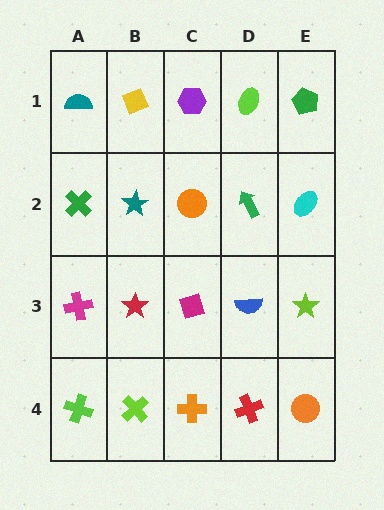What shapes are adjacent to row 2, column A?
A teal semicircle (row 1, column A), a magenta cross (row 3, column A), a teal star (row 2, column B).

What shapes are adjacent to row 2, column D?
A lime ellipse (row 1, column D), a blue semicircle (row 3, column D), an orange circle (row 2, column C), a cyan ellipse (row 2, column E).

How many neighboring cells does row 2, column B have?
4.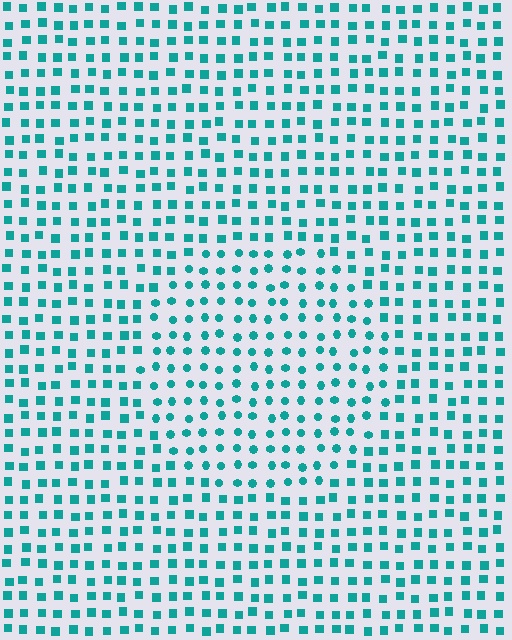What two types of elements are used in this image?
The image uses circles inside the circle region and squares outside it.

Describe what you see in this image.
The image is filled with small teal elements arranged in a uniform grid. A circle-shaped region contains circles, while the surrounding area contains squares. The boundary is defined purely by the change in element shape.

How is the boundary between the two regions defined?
The boundary is defined by a change in element shape: circles inside vs. squares outside. All elements share the same color and spacing.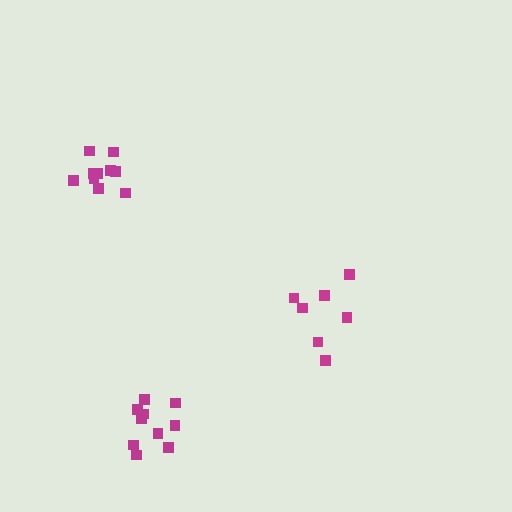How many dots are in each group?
Group 1: 11 dots, Group 2: 7 dots, Group 3: 10 dots (28 total).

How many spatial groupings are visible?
There are 3 spatial groupings.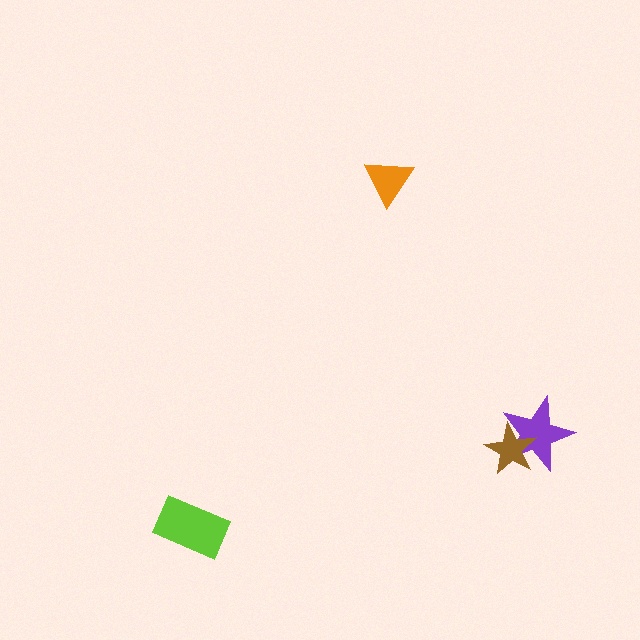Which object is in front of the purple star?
The brown star is in front of the purple star.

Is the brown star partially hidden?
No, no other shape covers it.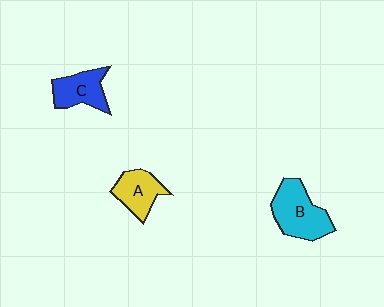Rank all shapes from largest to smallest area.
From largest to smallest: B (cyan), C (blue), A (yellow).